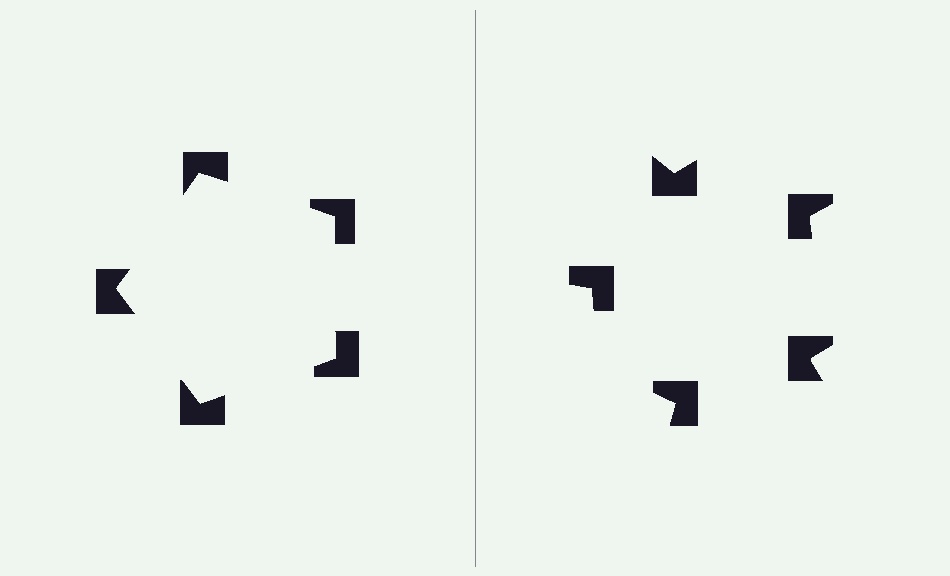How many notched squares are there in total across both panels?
10 — 5 on each side.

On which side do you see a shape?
An illusory pentagon appears on the left side. On the right side the wedge cuts are rotated, so no coherent shape forms.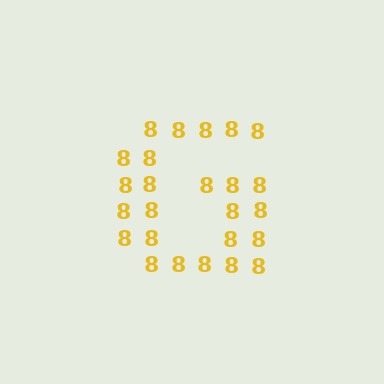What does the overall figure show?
The overall figure shows the letter G.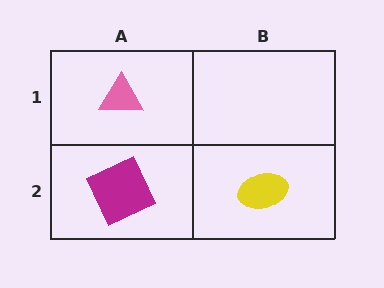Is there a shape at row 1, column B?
No, that cell is empty.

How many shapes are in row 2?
2 shapes.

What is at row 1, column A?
A pink triangle.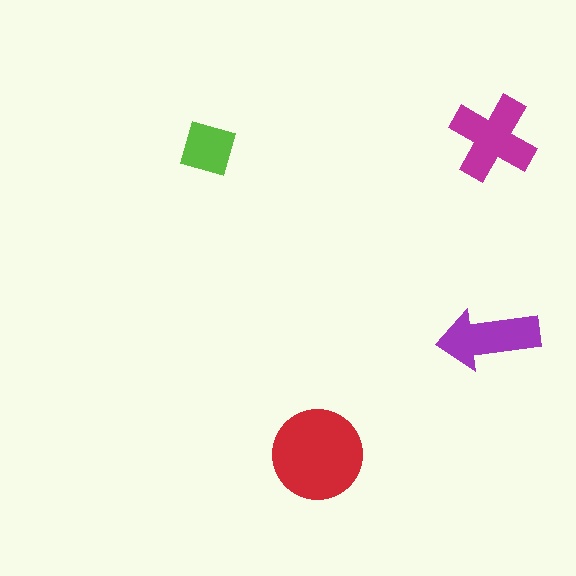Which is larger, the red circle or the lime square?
The red circle.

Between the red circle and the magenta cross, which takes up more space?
The red circle.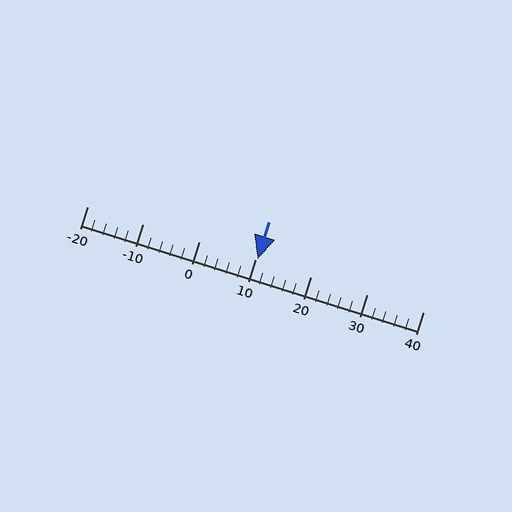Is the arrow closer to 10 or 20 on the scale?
The arrow is closer to 10.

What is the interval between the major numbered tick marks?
The major tick marks are spaced 10 units apart.